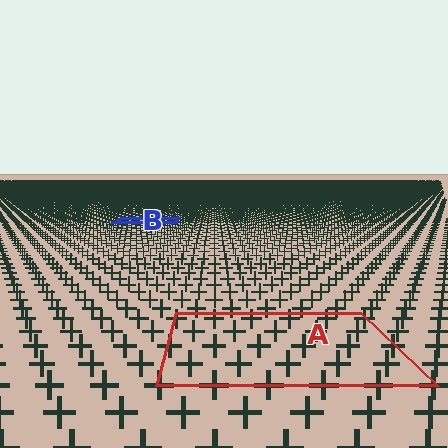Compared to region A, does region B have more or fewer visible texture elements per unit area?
Region B has more texture elements per unit area — they are packed more densely because it is farther away.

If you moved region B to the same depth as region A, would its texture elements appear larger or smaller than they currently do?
They would appear larger. At a closer depth, the same texture elements are projected at a bigger on-screen size.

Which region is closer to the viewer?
Region A is closer. The texture elements there are larger and more spread out.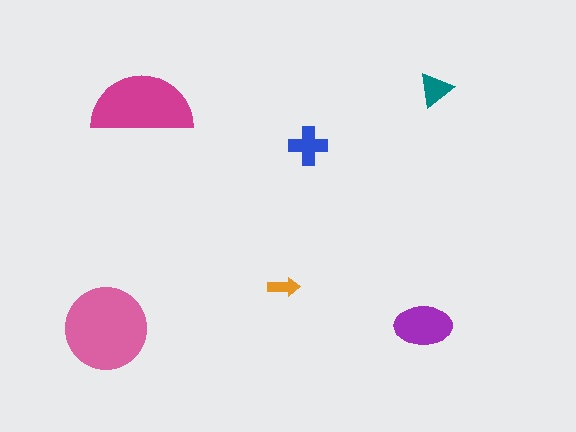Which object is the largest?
The pink circle.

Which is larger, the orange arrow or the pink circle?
The pink circle.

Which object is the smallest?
The orange arrow.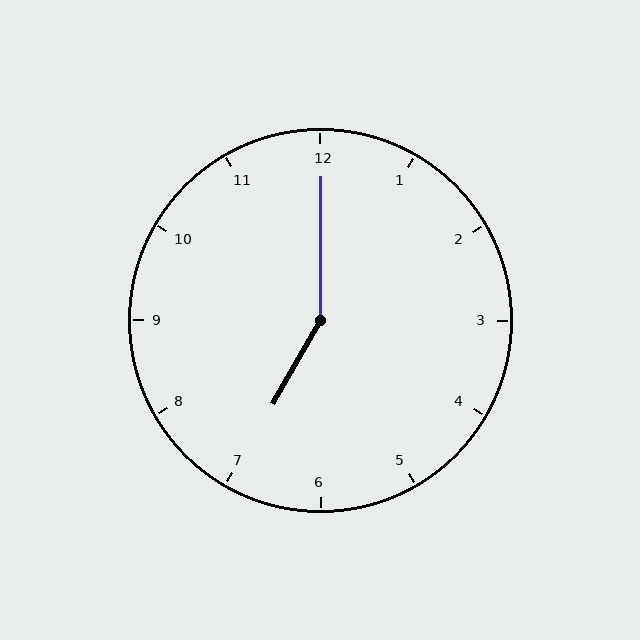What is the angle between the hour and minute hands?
Approximately 150 degrees.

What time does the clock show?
7:00.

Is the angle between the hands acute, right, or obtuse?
It is obtuse.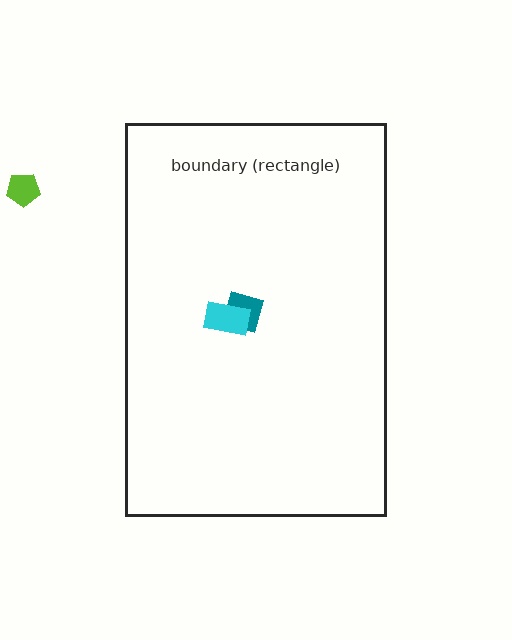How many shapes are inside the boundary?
2 inside, 1 outside.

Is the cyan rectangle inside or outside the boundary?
Inside.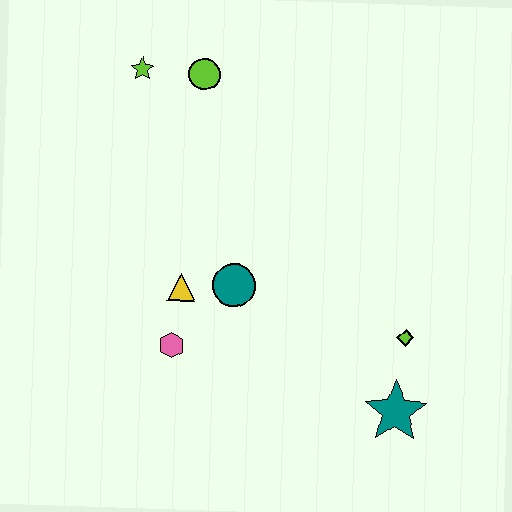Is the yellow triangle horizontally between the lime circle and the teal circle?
No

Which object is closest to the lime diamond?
The teal star is closest to the lime diamond.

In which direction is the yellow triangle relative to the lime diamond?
The yellow triangle is to the left of the lime diamond.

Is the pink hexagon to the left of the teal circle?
Yes